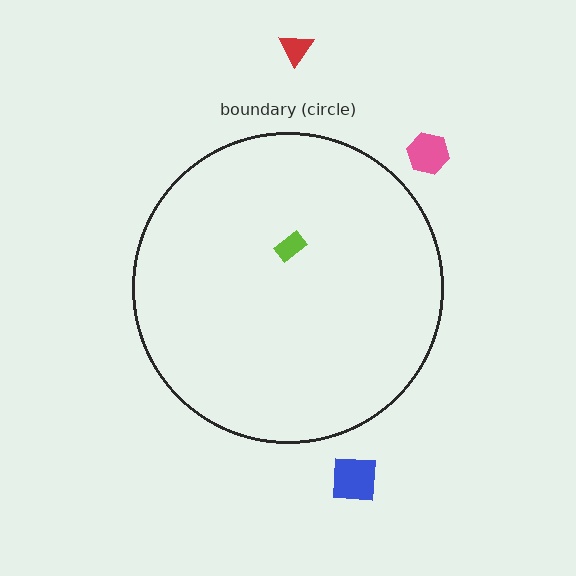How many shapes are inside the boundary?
1 inside, 3 outside.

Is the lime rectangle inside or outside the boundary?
Inside.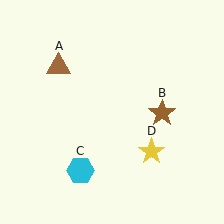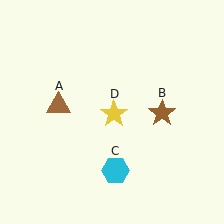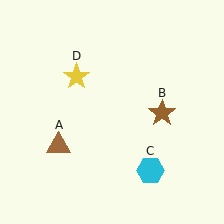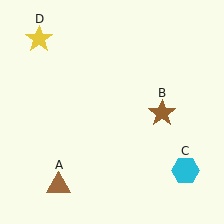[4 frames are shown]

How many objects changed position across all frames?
3 objects changed position: brown triangle (object A), cyan hexagon (object C), yellow star (object D).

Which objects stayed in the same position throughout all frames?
Brown star (object B) remained stationary.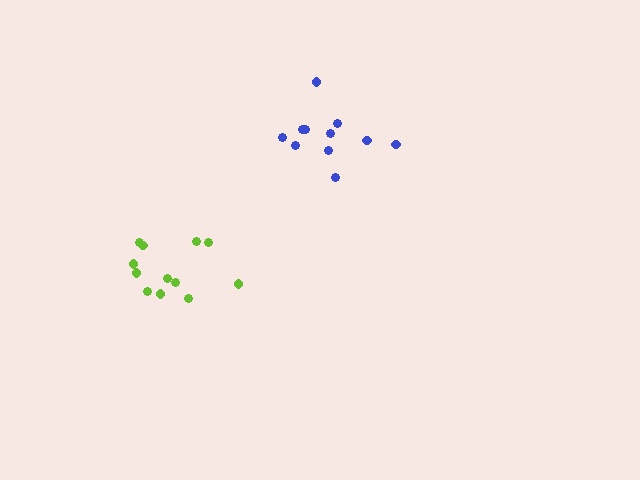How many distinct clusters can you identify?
There are 2 distinct clusters.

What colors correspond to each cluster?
The clusters are colored: lime, blue.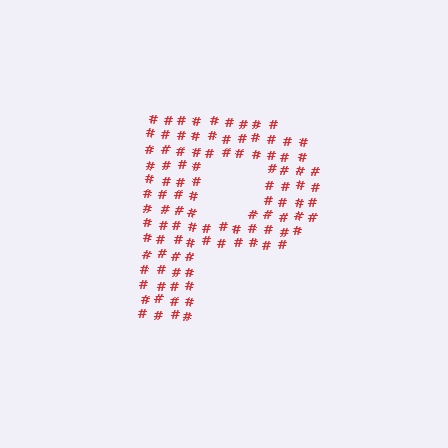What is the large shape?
The large shape is the letter P.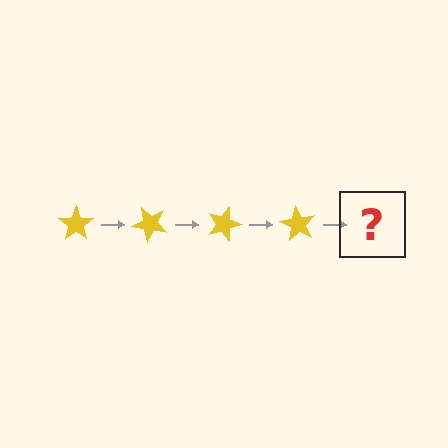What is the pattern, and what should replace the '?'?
The pattern is that the star rotates 45 degrees each step. The '?' should be a yellow star rotated 180 degrees.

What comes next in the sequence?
The next element should be a yellow star rotated 180 degrees.